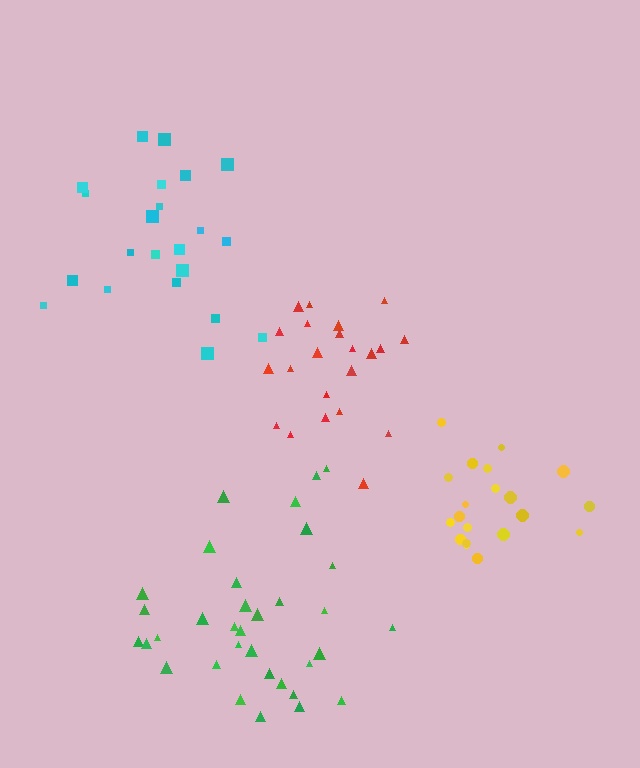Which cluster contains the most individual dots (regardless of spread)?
Green (34).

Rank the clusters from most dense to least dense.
red, yellow, green, cyan.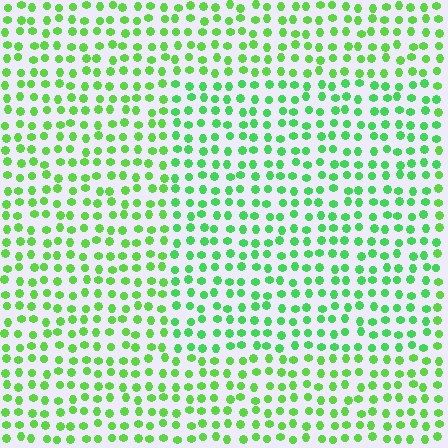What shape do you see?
I see a rectangle.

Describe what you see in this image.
The image is filled with small lime elements in a uniform arrangement. A rectangle-shaped region is visible where the elements are tinted to a slightly different hue, forming a subtle color boundary.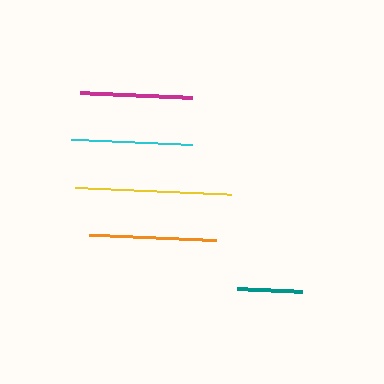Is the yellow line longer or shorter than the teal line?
The yellow line is longer than the teal line.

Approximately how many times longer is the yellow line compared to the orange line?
The yellow line is approximately 1.2 times the length of the orange line.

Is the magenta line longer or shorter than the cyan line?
The cyan line is longer than the magenta line.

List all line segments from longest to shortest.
From longest to shortest: yellow, orange, cyan, magenta, teal.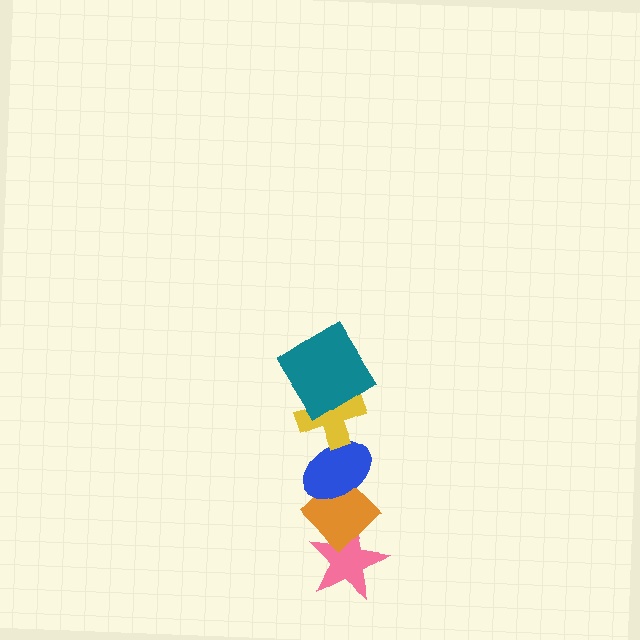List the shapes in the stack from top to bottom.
From top to bottom: the teal diamond, the yellow cross, the blue ellipse, the orange diamond, the pink star.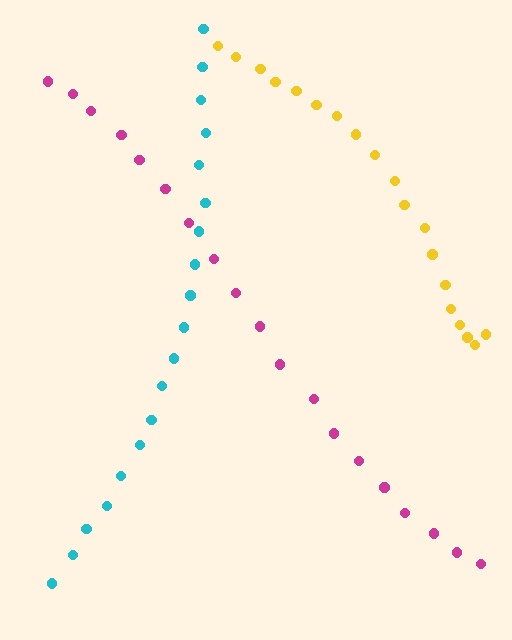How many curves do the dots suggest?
There are 3 distinct paths.